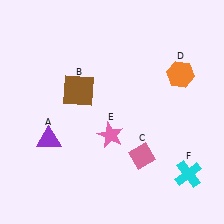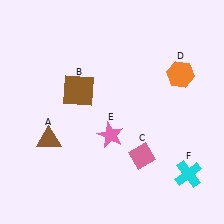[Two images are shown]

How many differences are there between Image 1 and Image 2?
There is 1 difference between the two images.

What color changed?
The triangle (A) changed from purple in Image 1 to brown in Image 2.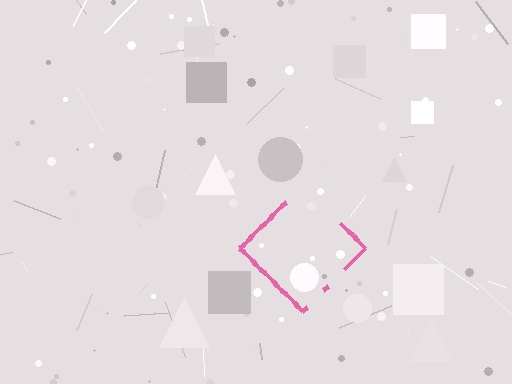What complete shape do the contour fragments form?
The contour fragments form a diamond.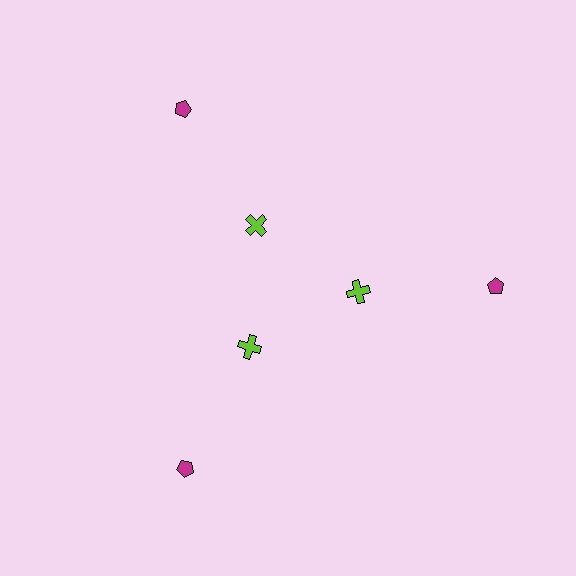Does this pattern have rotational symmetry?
Yes, this pattern has 3-fold rotational symmetry. It looks the same after rotating 120 degrees around the center.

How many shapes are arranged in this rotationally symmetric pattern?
There are 6 shapes, arranged in 3 groups of 2.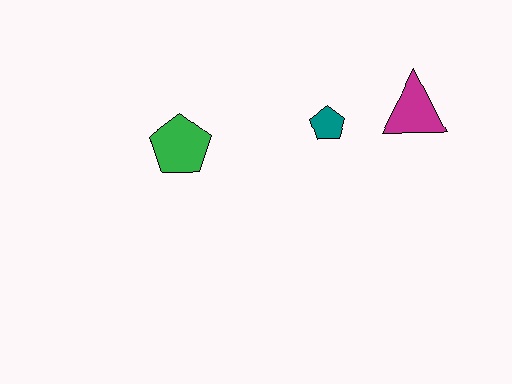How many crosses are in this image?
There are no crosses.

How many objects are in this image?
There are 3 objects.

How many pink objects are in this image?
There are no pink objects.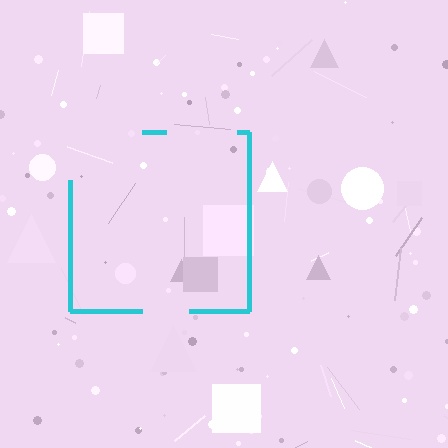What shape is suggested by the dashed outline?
The dashed outline suggests a square.